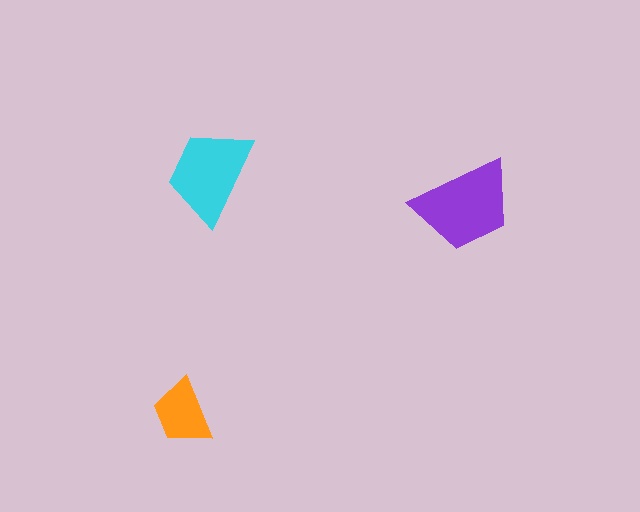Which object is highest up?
The cyan trapezoid is topmost.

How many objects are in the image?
There are 3 objects in the image.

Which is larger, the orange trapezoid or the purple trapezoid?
The purple one.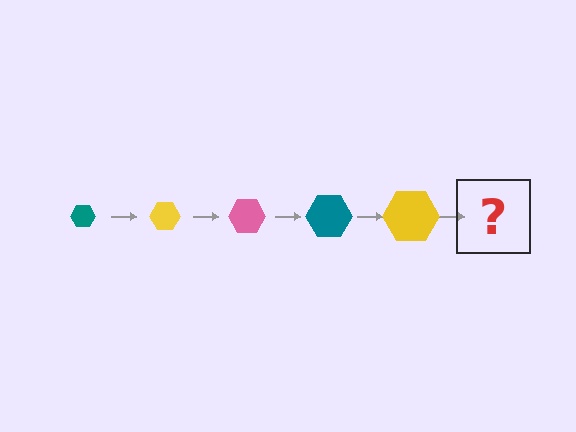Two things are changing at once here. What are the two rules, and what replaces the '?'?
The two rules are that the hexagon grows larger each step and the color cycles through teal, yellow, and pink. The '?' should be a pink hexagon, larger than the previous one.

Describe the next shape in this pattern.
It should be a pink hexagon, larger than the previous one.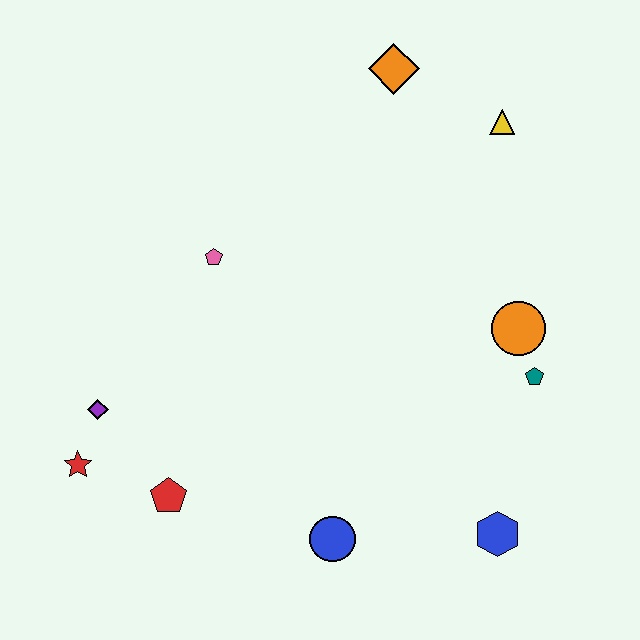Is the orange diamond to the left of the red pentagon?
No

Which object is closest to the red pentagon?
The red star is closest to the red pentagon.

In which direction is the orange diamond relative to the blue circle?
The orange diamond is above the blue circle.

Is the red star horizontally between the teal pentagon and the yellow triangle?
No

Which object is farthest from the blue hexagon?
The orange diamond is farthest from the blue hexagon.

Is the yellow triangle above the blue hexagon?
Yes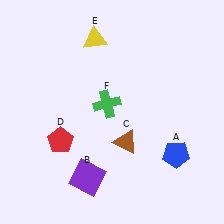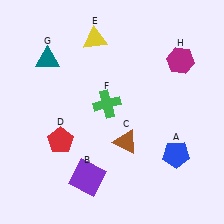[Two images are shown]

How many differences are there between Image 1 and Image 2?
There are 2 differences between the two images.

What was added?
A teal triangle (G), a magenta hexagon (H) were added in Image 2.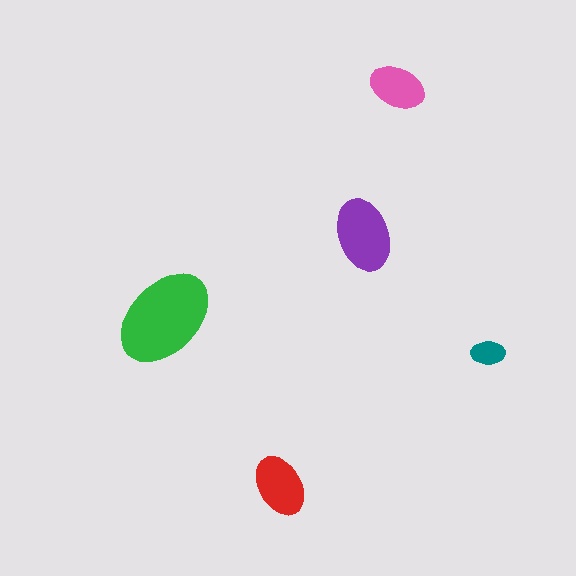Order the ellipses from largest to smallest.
the green one, the purple one, the red one, the pink one, the teal one.